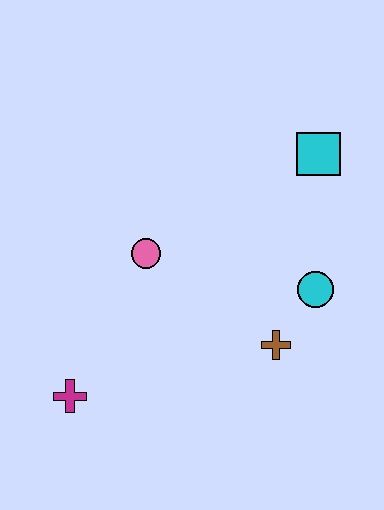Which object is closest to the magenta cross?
The pink circle is closest to the magenta cross.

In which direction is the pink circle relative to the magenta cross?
The pink circle is above the magenta cross.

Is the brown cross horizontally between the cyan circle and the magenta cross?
Yes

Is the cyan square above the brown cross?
Yes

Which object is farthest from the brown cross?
The magenta cross is farthest from the brown cross.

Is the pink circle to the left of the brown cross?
Yes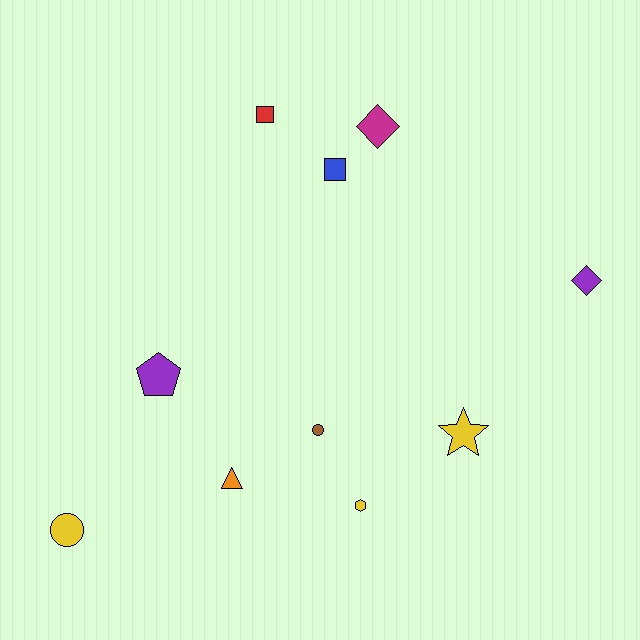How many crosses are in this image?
There are no crosses.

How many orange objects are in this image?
There is 1 orange object.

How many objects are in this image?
There are 10 objects.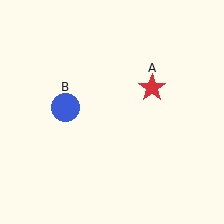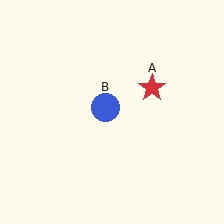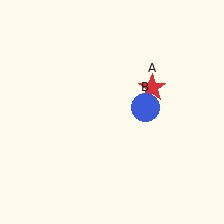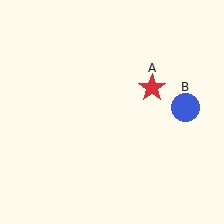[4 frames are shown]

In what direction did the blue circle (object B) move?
The blue circle (object B) moved right.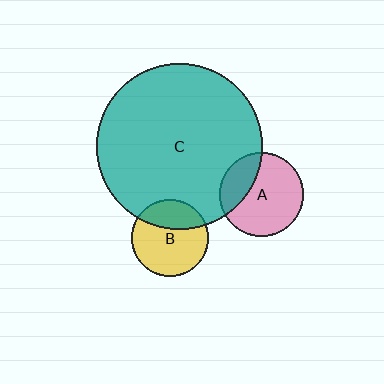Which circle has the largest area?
Circle C (teal).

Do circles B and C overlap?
Yes.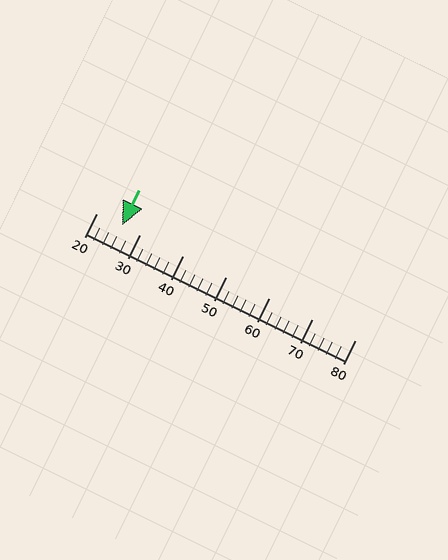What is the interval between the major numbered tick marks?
The major tick marks are spaced 10 units apart.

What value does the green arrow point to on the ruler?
The green arrow points to approximately 26.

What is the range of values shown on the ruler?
The ruler shows values from 20 to 80.